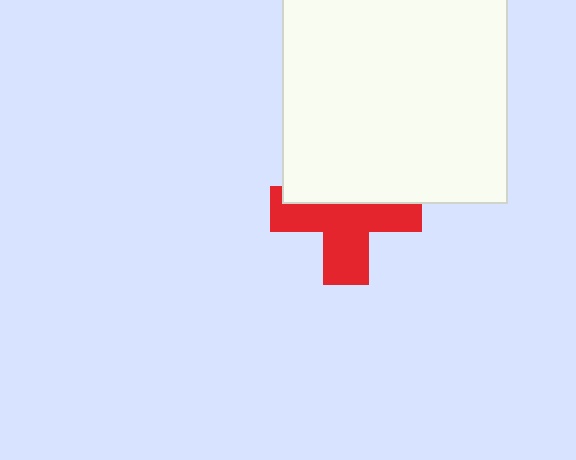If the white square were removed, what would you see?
You would see the complete red cross.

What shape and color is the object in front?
The object in front is a white square.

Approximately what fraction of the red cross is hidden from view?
Roughly 41% of the red cross is hidden behind the white square.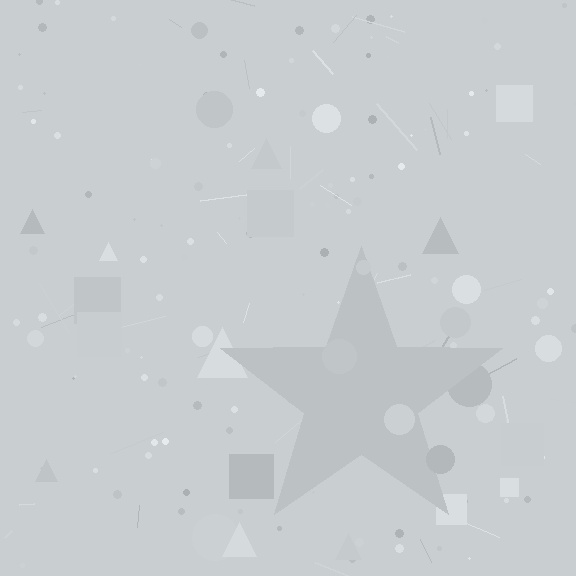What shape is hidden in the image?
A star is hidden in the image.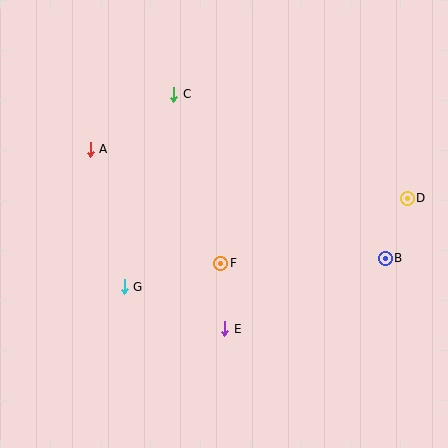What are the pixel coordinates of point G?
Point G is at (124, 287).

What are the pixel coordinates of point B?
Point B is at (385, 258).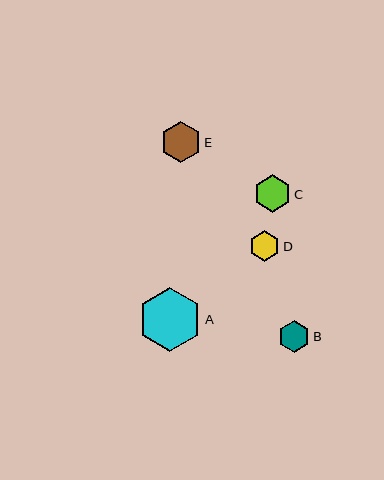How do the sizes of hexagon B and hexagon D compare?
Hexagon B and hexagon D are approximately the same size.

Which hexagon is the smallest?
Hexagon D is the smallest with a size of approximately 31 pixels.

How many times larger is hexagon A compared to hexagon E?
Hexagon A is approximately 1.6 times the size of hexagon E.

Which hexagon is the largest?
Hexagon A is the largest with a size of approximately 64 pixels.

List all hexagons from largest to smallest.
From largest to smallest: A, E, C, B, D.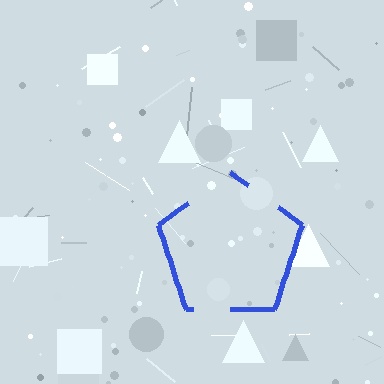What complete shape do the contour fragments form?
The contour fragments form a pentagon.